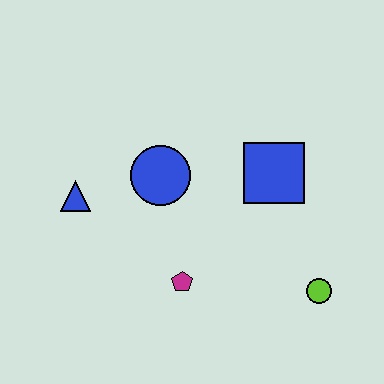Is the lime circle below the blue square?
Yes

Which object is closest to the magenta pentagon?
The blue circle is closest to the magenta pentagon.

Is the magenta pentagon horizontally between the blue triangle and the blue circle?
No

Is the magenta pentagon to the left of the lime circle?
Yes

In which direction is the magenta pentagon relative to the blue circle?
The magenta pentagon is below the blue circle.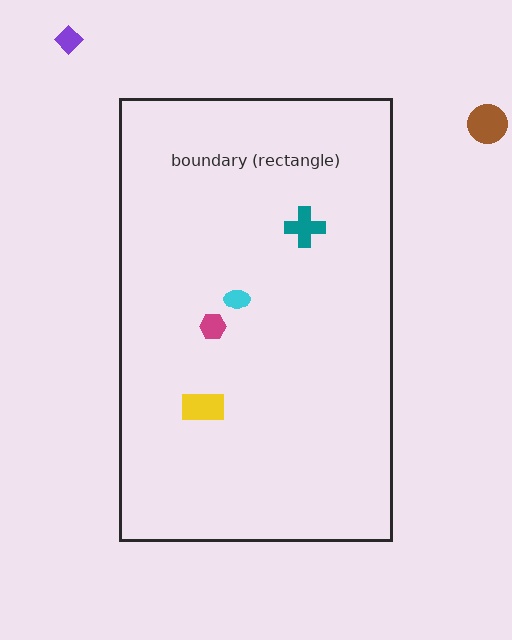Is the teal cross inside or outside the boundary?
Inside.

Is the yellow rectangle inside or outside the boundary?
Inside.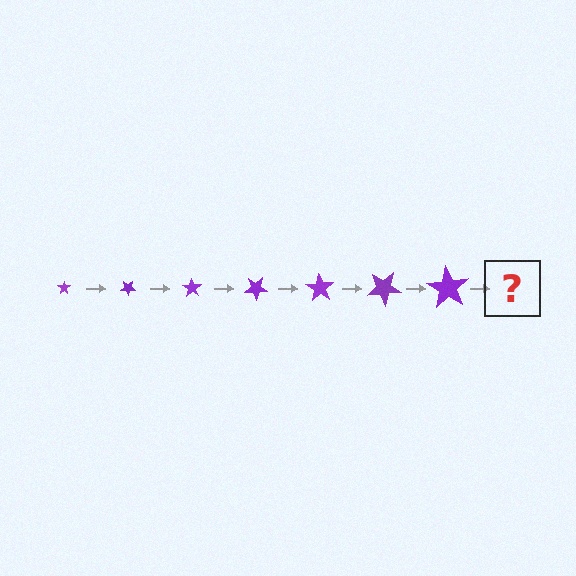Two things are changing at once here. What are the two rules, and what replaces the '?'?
The two rules are that the star grows larger each step and it rotates 35 degrees each step. The '?' should be a star, larger than the previous one and rotated 245 degrees from the start.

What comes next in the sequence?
The next element should be a star, larger than the previous one and rotated 245 degrees from the start.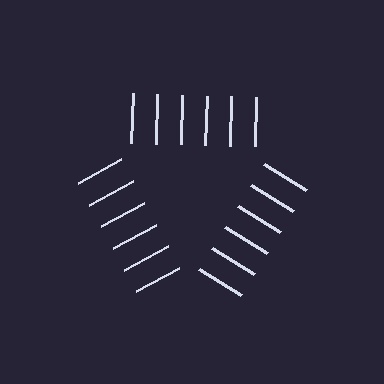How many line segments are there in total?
18 — 6 along each of the 3 edges.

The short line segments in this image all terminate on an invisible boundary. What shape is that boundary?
An illusory triangle — the line segments terminate on its edges but no continuous stroke is drawn.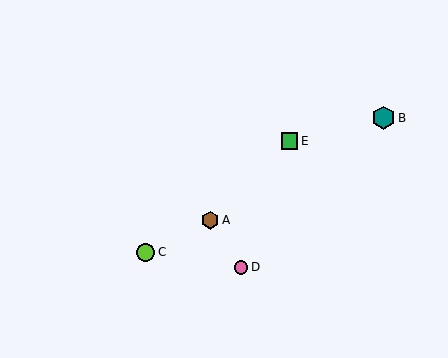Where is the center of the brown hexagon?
The center of the brown hexagon is at (210, 220).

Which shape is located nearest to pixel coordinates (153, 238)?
The lime circle (labeled C) at (145, 252) is nearest to that location.